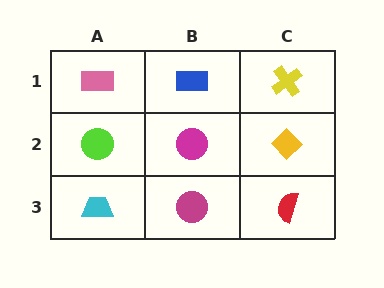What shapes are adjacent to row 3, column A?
A lime circle (row 2, column A), a magenta circle (row 3, column B).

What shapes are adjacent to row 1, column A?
A lime circle (row 2, column A), a blue rectangle (row 1, column B).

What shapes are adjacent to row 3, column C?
A yellow diamond (row 2, column C), a magenta circle (row 3, column B).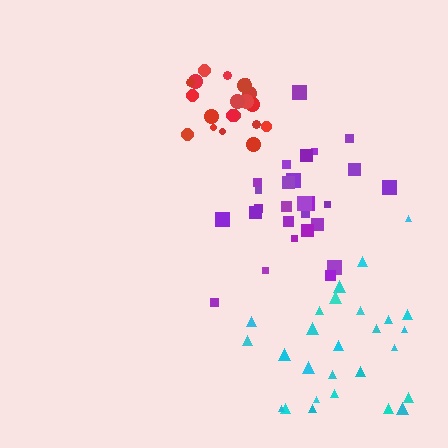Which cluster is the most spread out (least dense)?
Cyan.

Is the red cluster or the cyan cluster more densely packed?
Red.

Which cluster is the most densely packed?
Red.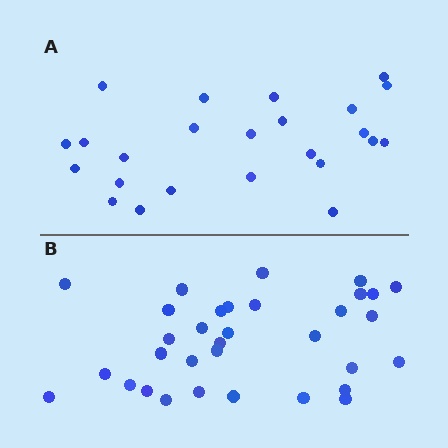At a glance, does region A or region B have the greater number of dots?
Region B (the bottom region) has more dots.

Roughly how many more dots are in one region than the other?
Region B has roughly 8 or so more dots than region A.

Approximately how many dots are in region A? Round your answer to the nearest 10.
About 20 dots. (The exact count is 24, which rounds to 20.)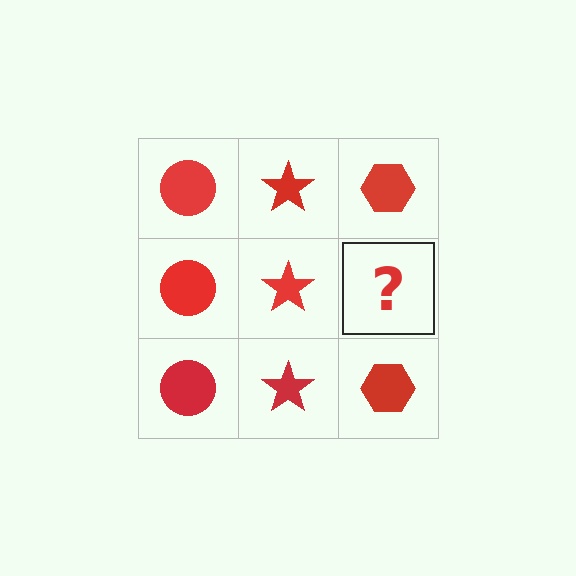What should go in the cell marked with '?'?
The missing cell should contain a red hexagon.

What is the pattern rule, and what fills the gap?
The rule is that each column has a consistent shape. The gap should be filled with a red hexagon.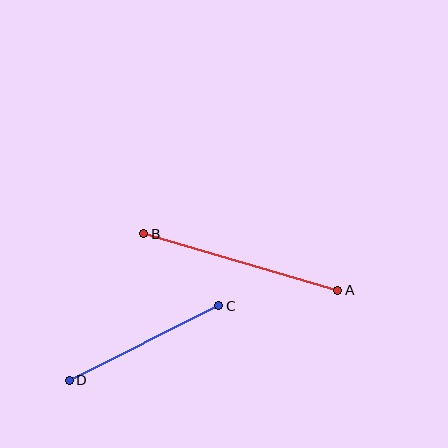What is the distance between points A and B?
The distance is approximately 202 pixels.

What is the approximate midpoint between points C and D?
The midpoint is at approximately (144, 343) pixels.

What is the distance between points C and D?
The distance is approximately 167 pixels.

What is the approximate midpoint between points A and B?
The midpoint is at approximately (241, 262) pixels.